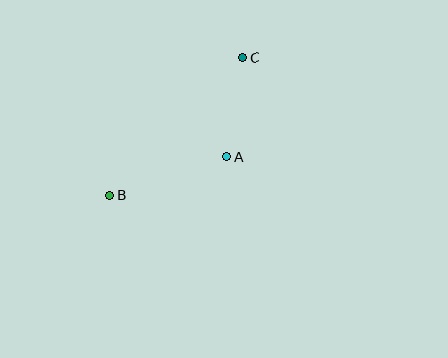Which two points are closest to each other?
Points A and C are closest to each other.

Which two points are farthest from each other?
Points B and C are farthest from each other.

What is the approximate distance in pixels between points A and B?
The distance between A and B is approximately 123 pixels.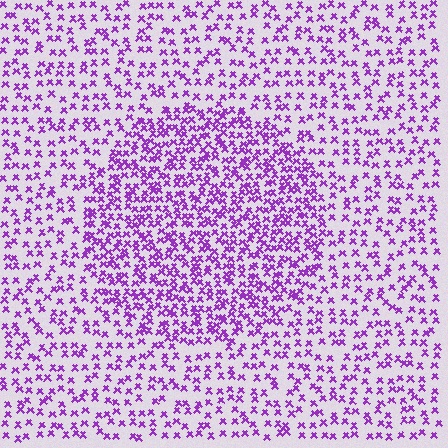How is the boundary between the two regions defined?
The boundary is defined by a change in element density (approximately 1.9x ratio). All elements are the same color, size, and shape.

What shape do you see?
I see a circle.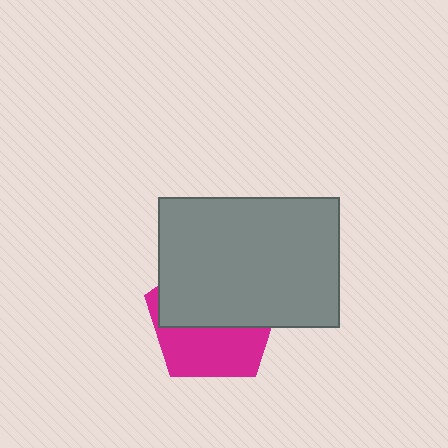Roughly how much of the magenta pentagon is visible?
A small part of it is visible (roughly 43%).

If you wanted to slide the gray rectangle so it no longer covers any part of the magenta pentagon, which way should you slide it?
Slide it up — that is the most direct way to separate the two shapes.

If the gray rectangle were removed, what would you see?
You would see the complete magenta pentagon.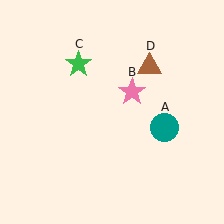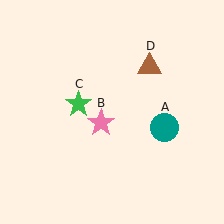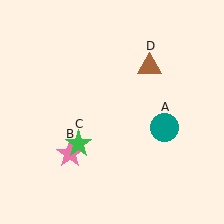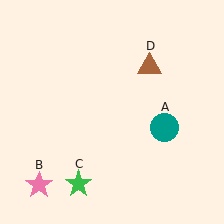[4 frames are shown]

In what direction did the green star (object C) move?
The green star (object C) moved down.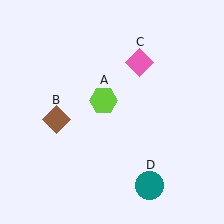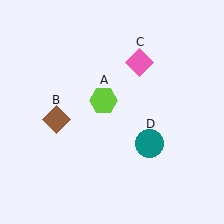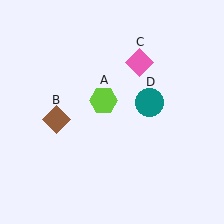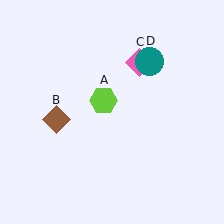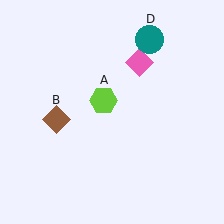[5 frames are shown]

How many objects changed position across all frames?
1 object changed position: teal circle (object D).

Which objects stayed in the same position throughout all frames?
Lime hexagon (object A) and brown diamond (object B) and pink diamond (object C) remained stationary.